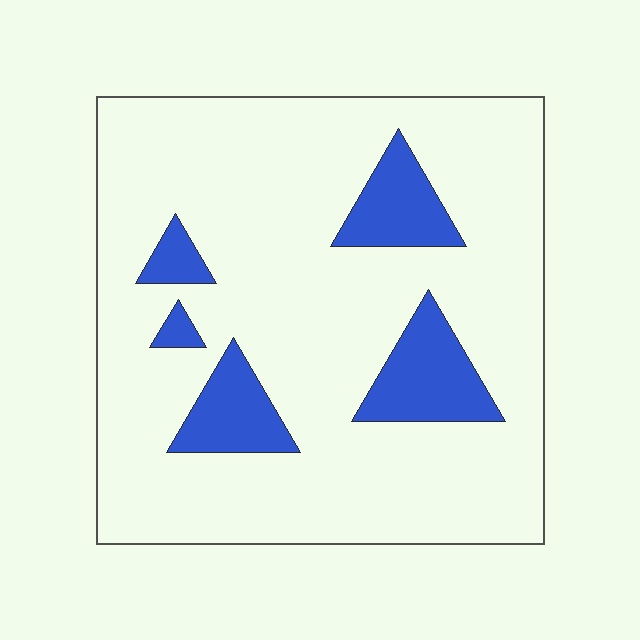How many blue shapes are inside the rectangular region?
5.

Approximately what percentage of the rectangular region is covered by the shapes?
Approximately 15%.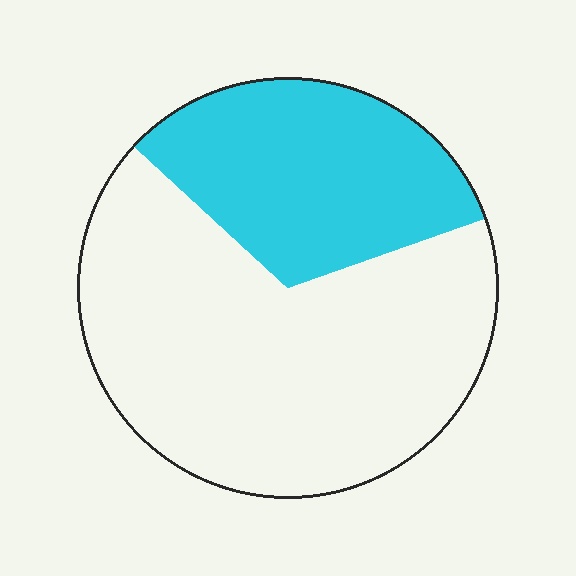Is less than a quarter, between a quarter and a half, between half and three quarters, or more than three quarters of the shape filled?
Between a quarter and a half.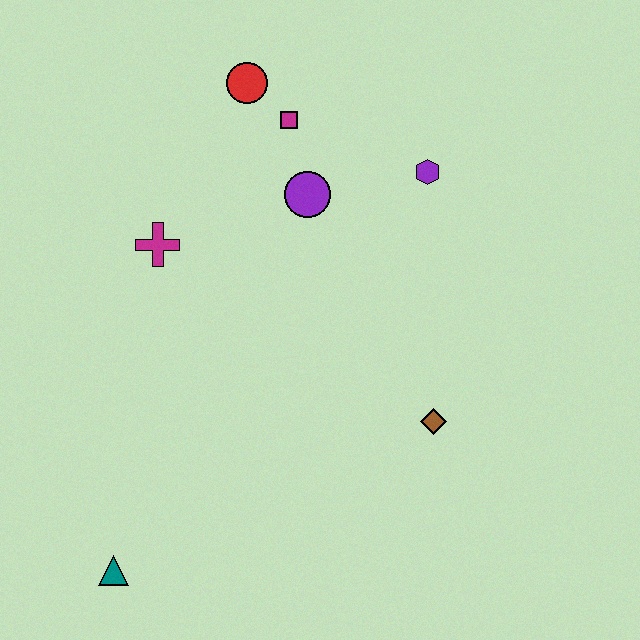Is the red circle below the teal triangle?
No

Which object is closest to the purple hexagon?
The purple circle is closest to the purple hexagon.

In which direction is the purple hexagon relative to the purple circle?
The purple hexagon is to the right of the purple circle.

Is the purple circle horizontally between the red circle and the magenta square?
No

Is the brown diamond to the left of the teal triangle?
No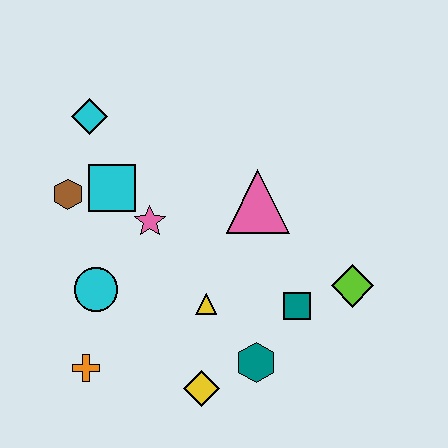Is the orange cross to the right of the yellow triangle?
No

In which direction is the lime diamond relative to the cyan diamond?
The lime diamond is to the right of the cyan diamond.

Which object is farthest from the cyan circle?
The lime diamond is farthest from the cyan circle.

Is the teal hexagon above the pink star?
No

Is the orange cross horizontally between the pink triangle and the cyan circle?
No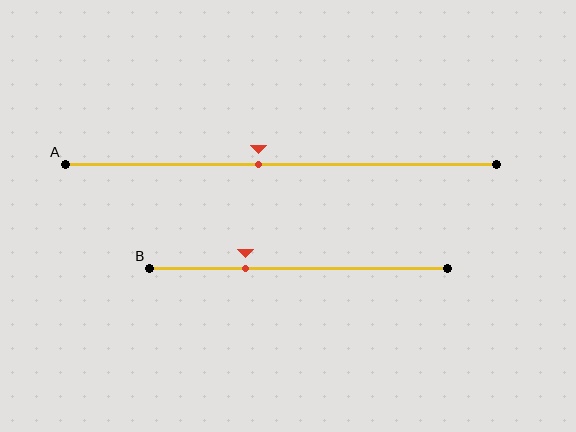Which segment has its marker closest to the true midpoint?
Segment A has its marker closest to the true midpoint.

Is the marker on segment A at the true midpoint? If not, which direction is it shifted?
No, the marker on segment A is shifted to the left by about 5% of the segment length.